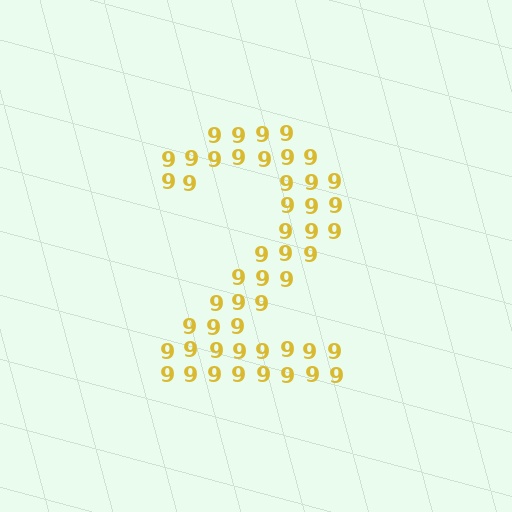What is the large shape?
The large shape is the digit 2.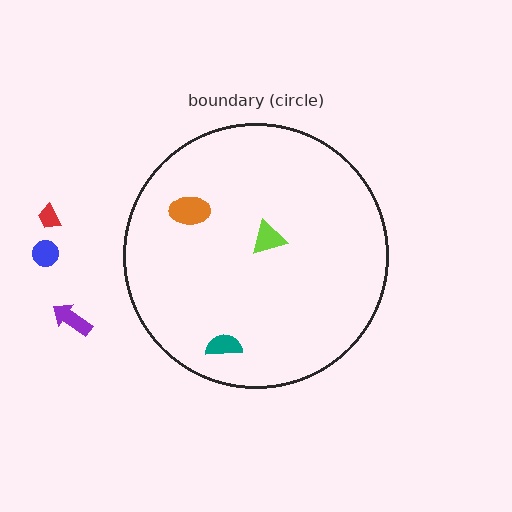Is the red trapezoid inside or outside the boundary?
Outside.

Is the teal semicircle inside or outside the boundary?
Inside.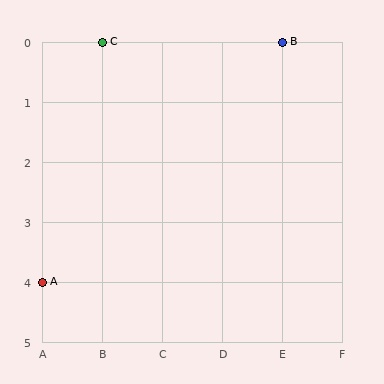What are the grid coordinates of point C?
Point C is at grid coordinates (B, 0).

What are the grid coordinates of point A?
Point A is at grid coordinates (A, 4).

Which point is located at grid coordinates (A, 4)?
Point A is at (A, 4).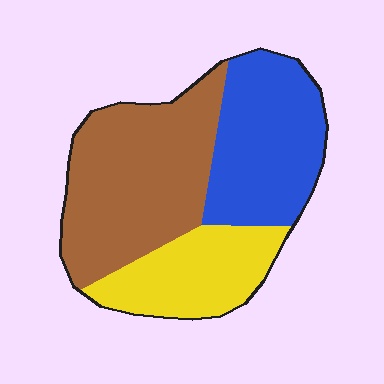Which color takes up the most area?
Brown, at roughly 45%.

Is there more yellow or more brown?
Brown.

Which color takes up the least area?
Yellow, at roughly 25%.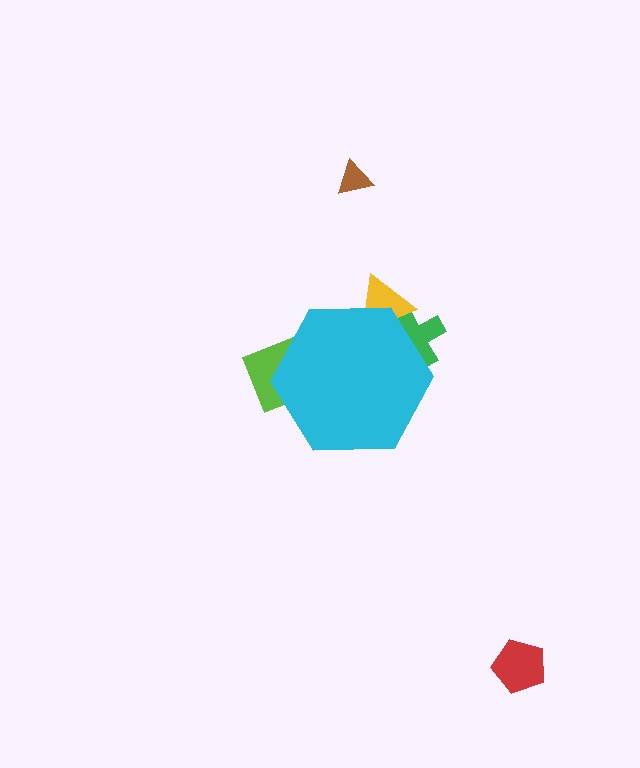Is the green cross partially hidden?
Yes, the green cross is partially hidden behind the cyan hexagon.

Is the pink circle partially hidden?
Yes, the pink circle is partially hidden behind the cyan hexagon.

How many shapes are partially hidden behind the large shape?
4 shapes are partially hidden.